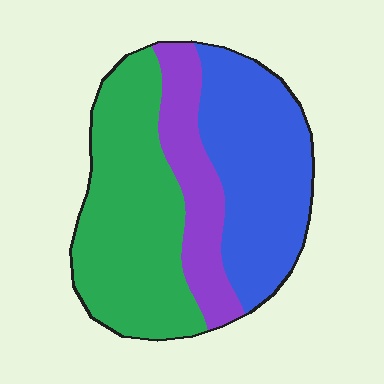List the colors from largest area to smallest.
From largest to smallest: green, blue, purple.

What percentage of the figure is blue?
Blue takes up about three eighths (3/8) of the figure.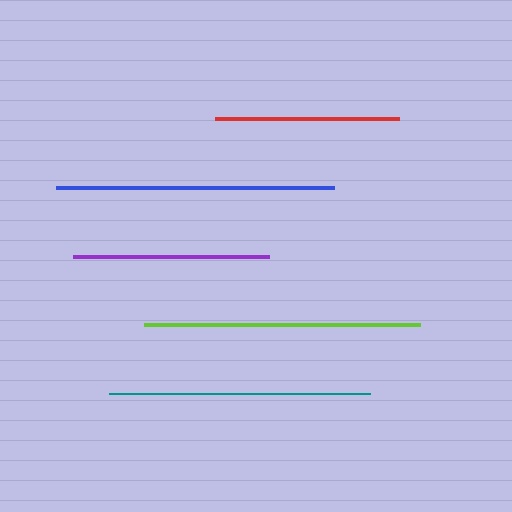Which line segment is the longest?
The blue line is the longest at approximately 278 pixels.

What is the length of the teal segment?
The teal segment is approximately 261 pixels long.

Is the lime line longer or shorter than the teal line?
The lime line is longer than the teal line.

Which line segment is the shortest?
The red line is the shortest at approximately 184 pixels.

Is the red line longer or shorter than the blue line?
The blue line is longer than the red line.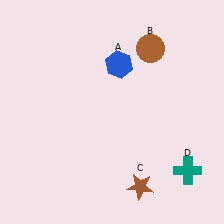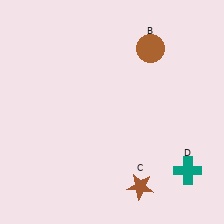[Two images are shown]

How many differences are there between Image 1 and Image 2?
There is 1 difference between the two images.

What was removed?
The blue hexagon (A) was removed in Image 2.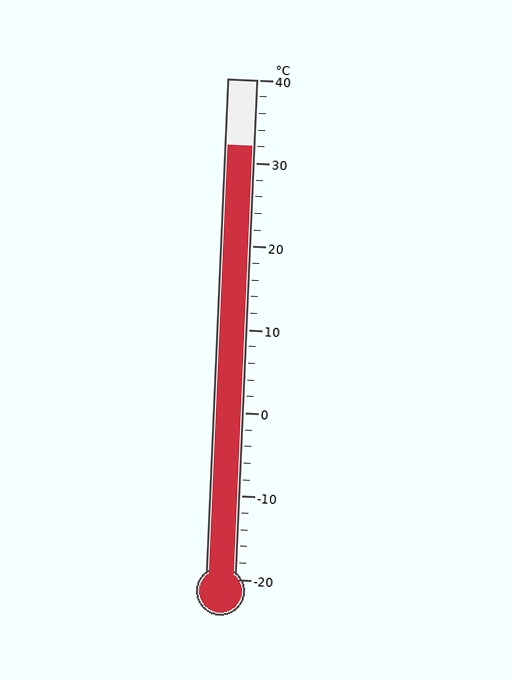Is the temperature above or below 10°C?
The temperature is above 10°C.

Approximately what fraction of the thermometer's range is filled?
The thermometer is filled to approximately 85% of its range.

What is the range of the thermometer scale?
The thermometer scale ranges from -20°C to 40°C.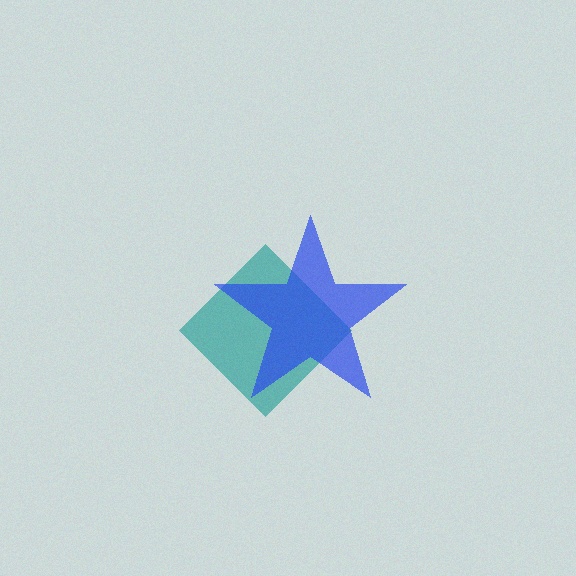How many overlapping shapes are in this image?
There are 2 overlapping shapes in the image.